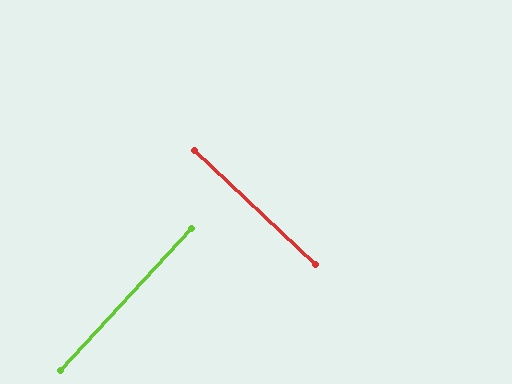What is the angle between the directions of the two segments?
Approximately 89 degrees.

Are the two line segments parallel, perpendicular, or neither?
Perpendicular — they meet at approximately 89°.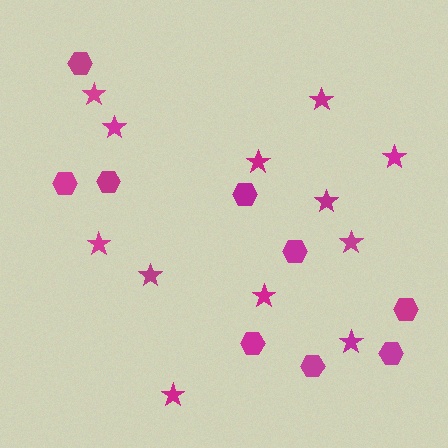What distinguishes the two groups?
There are 2 groups: one group of hexagons (9) and one group of stars (12).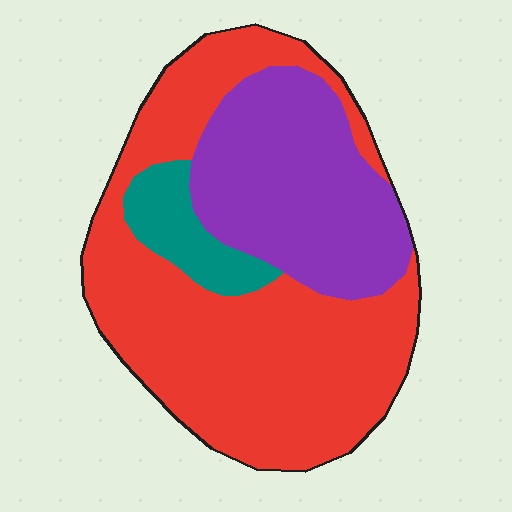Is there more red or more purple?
Red.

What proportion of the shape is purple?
Purple covers roughly 30% of the shape.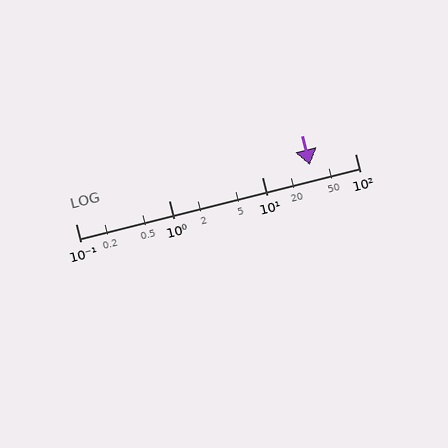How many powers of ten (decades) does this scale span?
The scale spans 3 decades, from 0.1 to 100.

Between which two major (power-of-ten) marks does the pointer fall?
The pointer is between 10 and 100.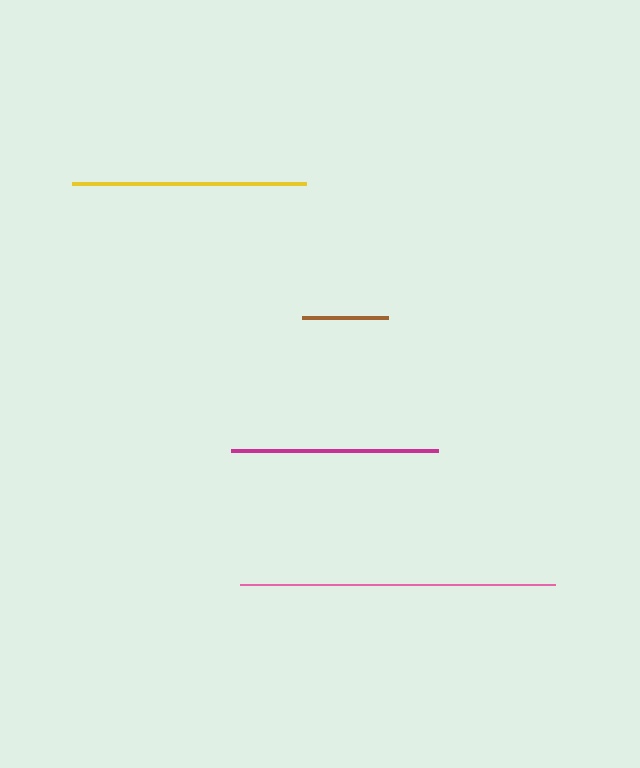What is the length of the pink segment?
The pink segment is approximately 314 pixels long.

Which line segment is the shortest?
The brown line is the shortest at approximately 85 pixels.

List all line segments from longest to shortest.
From longest to shortest: pink, yellow, magenta, brown.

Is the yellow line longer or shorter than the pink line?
The pink line is longer than the yellow line.